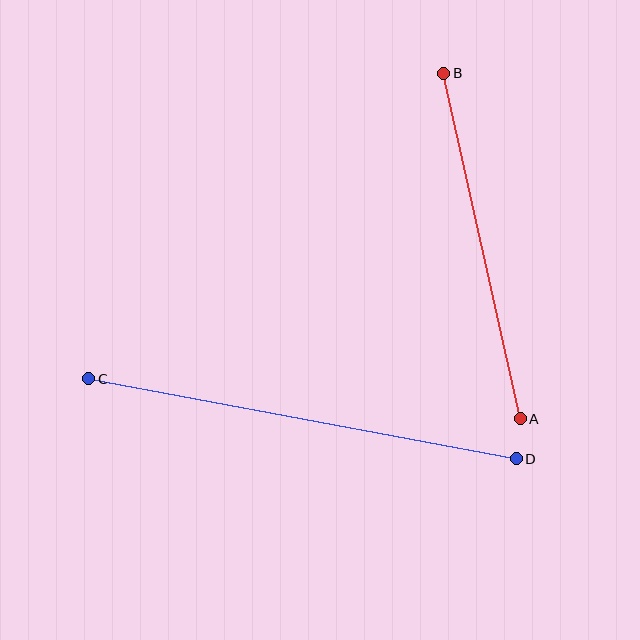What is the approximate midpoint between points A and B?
The midpoint is at approximately (482, 246) pixels.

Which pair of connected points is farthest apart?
Points C and D are farthest apart.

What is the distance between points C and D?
The distance is approximately 435 pixels.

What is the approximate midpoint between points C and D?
The midpoint is at approximately (303, 419) pixels.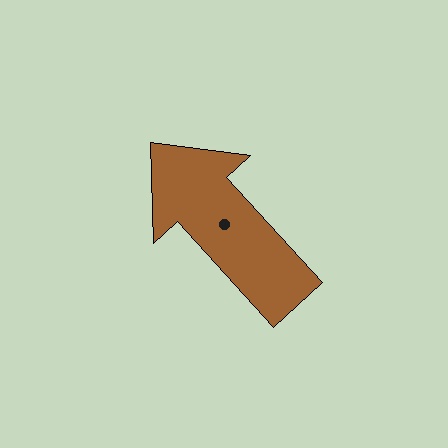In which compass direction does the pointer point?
Northwest.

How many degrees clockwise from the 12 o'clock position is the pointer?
Approximately 318 degrees.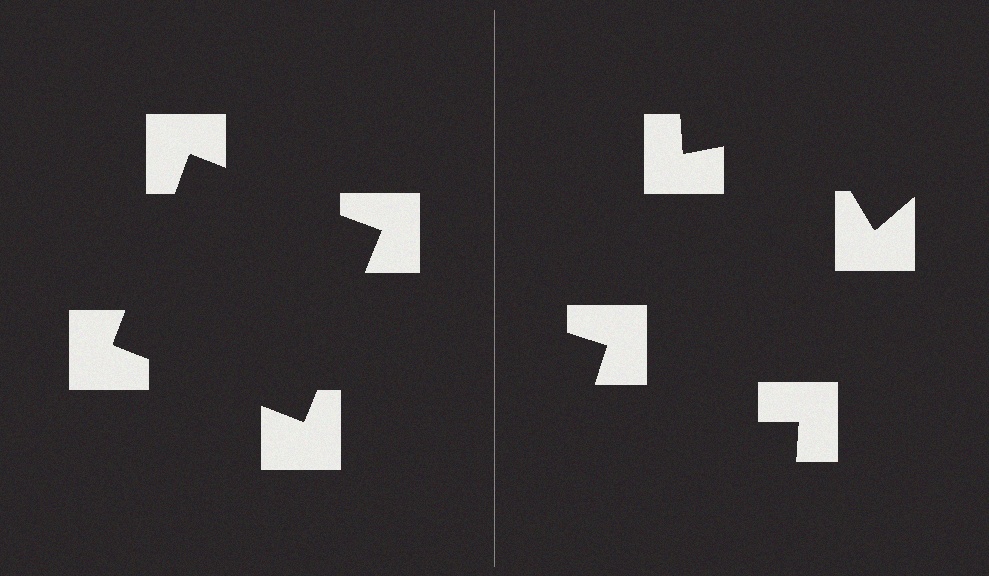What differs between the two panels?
The notched squares are positioned identically on both sides; only the wedge orientations differ. On the left they align to a square; on the right they are misaligned.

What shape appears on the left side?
An illusory square.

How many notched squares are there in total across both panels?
8 — 4 on each side.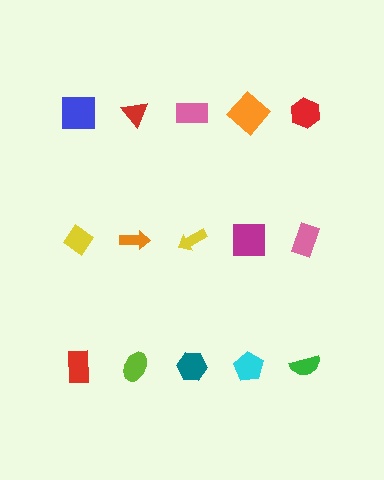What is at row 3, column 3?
A teal hexagon.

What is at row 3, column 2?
A lime ellipse.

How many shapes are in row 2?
5 shapes.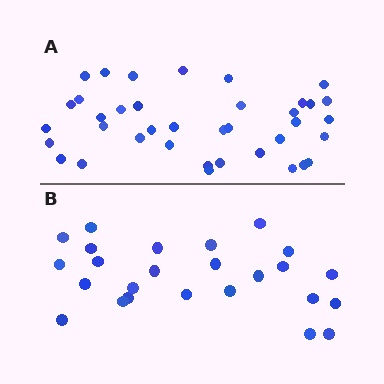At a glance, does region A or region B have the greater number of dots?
Region A (the top region) has more dots.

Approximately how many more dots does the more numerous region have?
Region A has approximately 15 more dots than region B.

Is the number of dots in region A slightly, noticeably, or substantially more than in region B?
Region A has substantially more. The ratio is roughly 1.5 to 1.